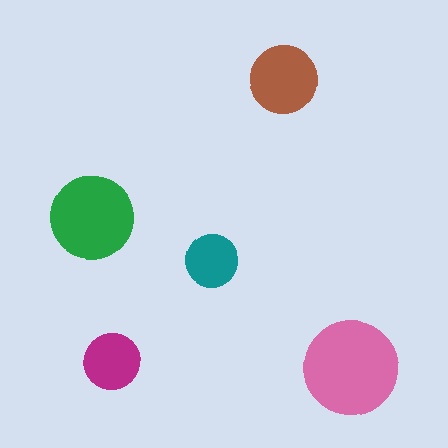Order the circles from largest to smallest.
the pink one, the green one, the brown one, the magenta one, the teal one.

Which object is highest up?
The brown circle is topmost.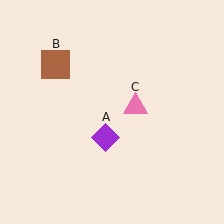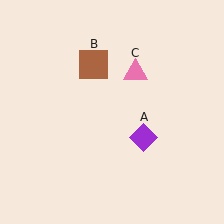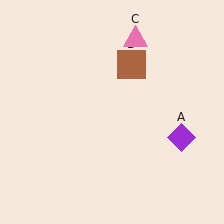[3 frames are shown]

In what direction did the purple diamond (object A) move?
The purple diamond (object A) moved right.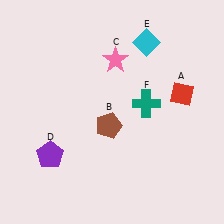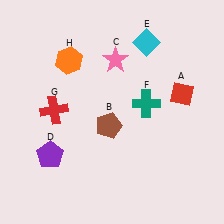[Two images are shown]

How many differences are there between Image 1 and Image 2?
There are 2 differences between the two images.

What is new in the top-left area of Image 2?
A red cross (G) was added in the top-left area of Image 2.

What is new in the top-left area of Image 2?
An orange hexagon (H) was added in the top-left area of Image 2.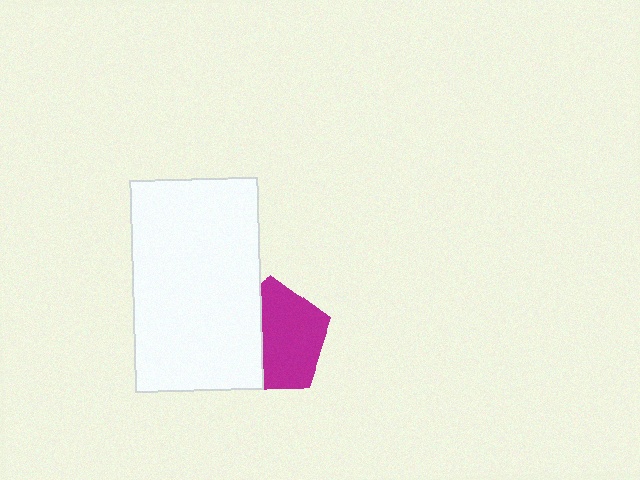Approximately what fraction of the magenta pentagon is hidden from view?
Roughly 39% of the magenta pentagon is hidden behind the white rectangle.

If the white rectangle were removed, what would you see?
You would see the complete magenta pentagon.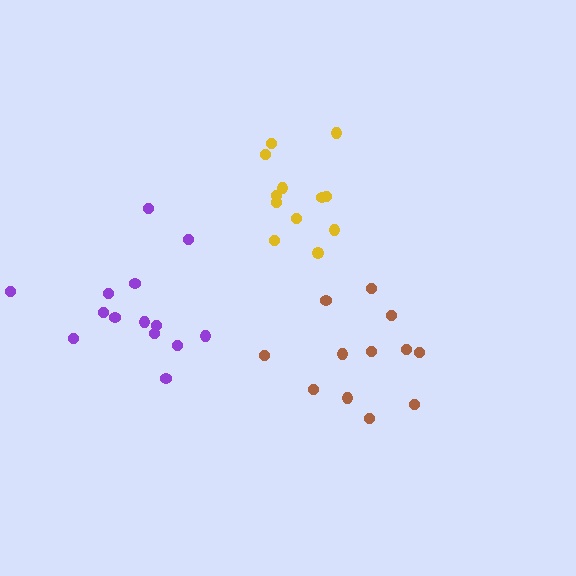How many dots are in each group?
Group 1: 14 dots, Group 2: 12 dots, Group 3: 12 dots (38 total).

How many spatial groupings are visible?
There are 3 spatial groupings.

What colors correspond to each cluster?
The clusters are colored: purple, yellow, brown.